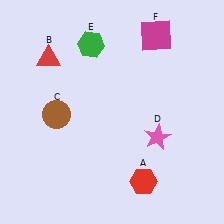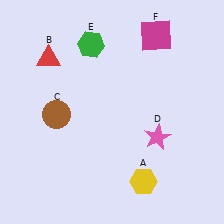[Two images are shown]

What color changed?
The hexagon (A) changed from red in Image 1 to yellow in Image 2.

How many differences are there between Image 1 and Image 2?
There is 1 difference between the two images.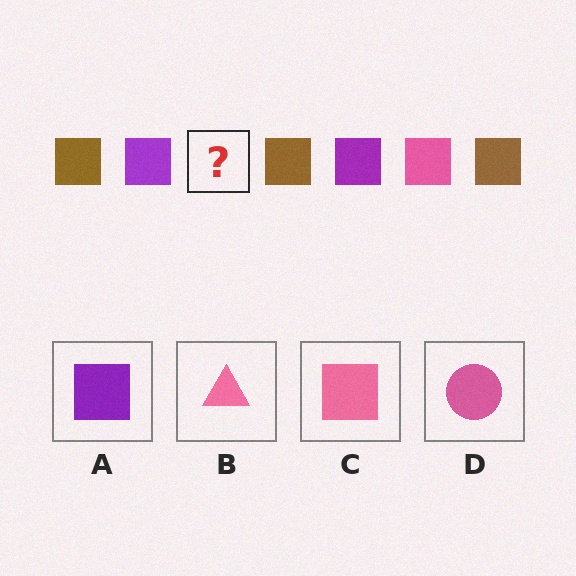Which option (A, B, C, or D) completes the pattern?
C.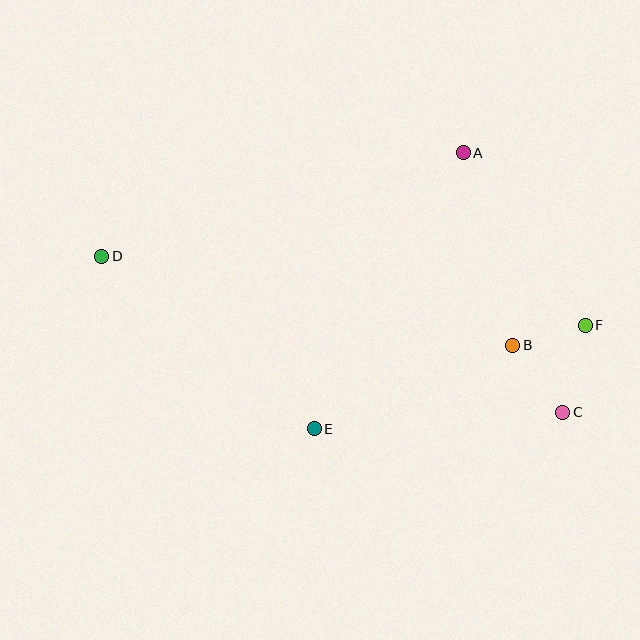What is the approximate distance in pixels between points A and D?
The distance between A and D is approximately 376 pixels.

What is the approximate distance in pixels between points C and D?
The distance between C and D is approximately 487 pixels.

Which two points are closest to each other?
Points B and F are closest to each other.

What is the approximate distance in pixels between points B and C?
The distance between B and C is approximately 84 pixels.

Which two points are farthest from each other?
Points D and F are farthest from each other.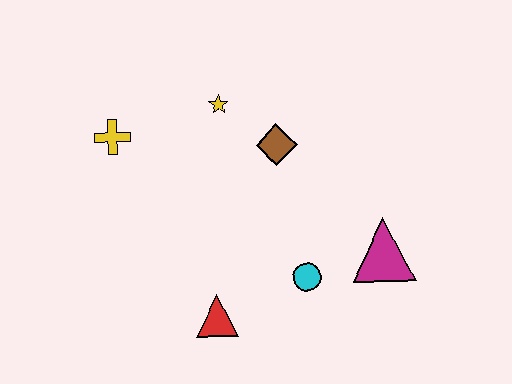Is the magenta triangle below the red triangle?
No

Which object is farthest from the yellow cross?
The magenta triangle is farthest from the yellow cross.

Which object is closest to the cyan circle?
The magenta triangle is closest to the cyan circle.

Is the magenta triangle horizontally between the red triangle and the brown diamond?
No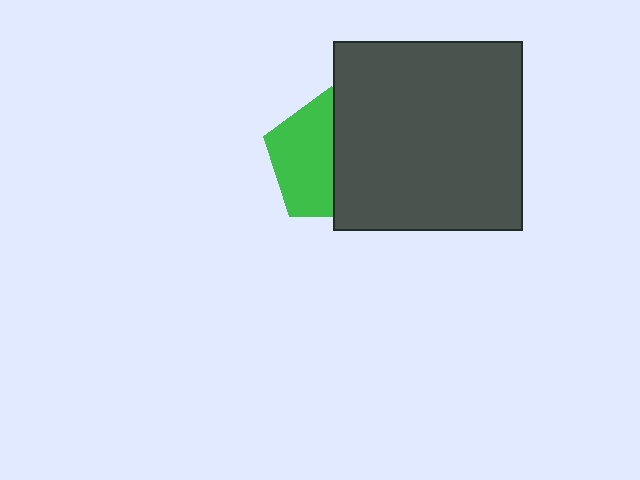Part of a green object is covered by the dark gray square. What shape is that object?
It is a pentagon.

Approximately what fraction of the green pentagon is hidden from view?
Roughly 48% of the green pentagon is hidden behind the dark gray square.